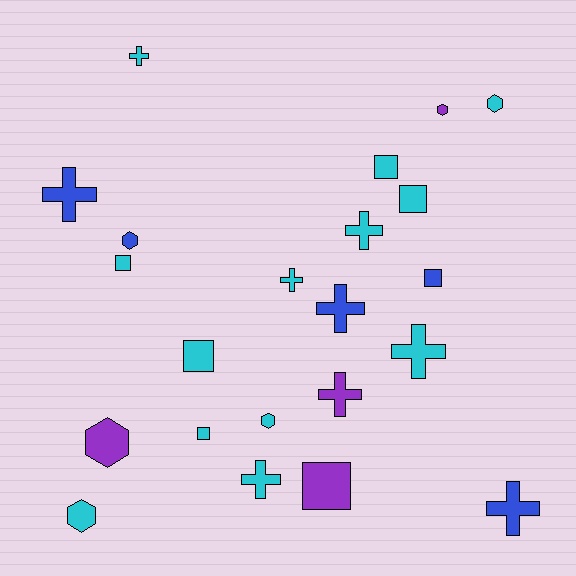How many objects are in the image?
There are 22 objects.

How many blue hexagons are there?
There is 1 blue hexagon.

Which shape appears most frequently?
Cross, with 9 objects.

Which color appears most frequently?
Cyan, with 13 objects.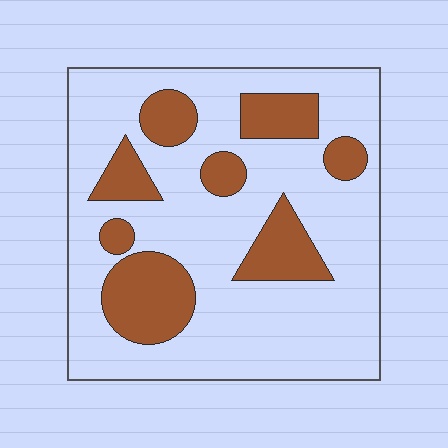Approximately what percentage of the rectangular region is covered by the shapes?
Approximately 25%.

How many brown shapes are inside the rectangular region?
8.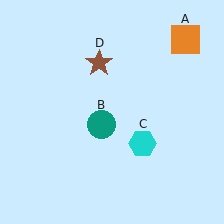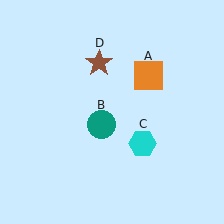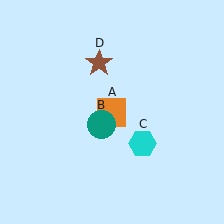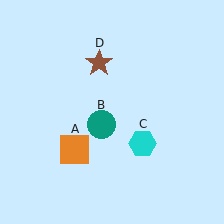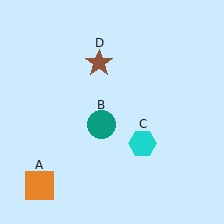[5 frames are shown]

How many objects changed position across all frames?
1 object changed position: orange square (object A).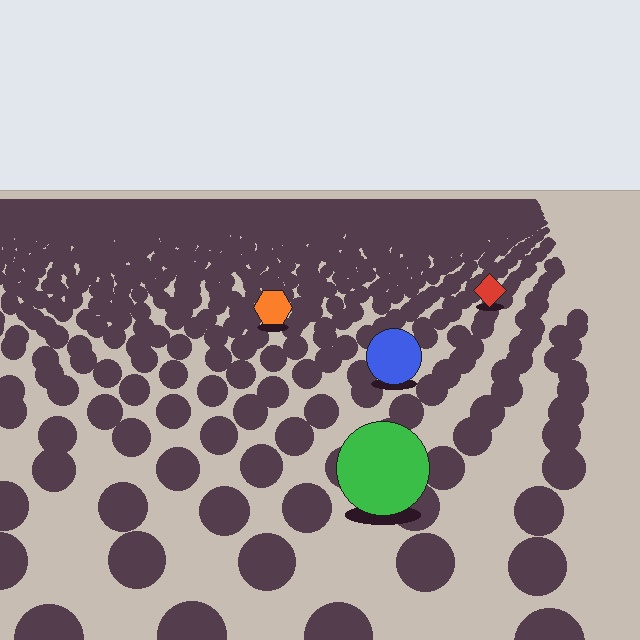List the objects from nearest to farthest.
From nearest to farthest: the green circle, the blue circle, the orange hexagon, the red diamond.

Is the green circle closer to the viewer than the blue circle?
Yes. The green circle is closer — you can tell from the texture gradient: the ground texture is coarser near it.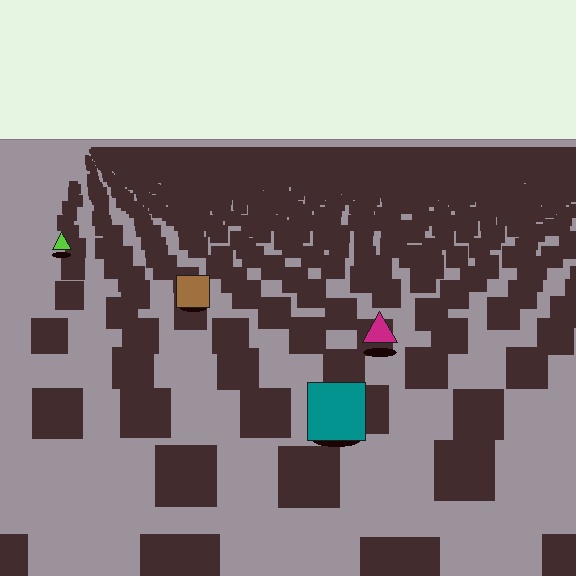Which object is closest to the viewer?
The teal square is closest. The texture marks near it are larger and more spread out.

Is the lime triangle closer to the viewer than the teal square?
No. The teal square is closer — you can tell from the texture gradient: the ground texture is coarser near it.